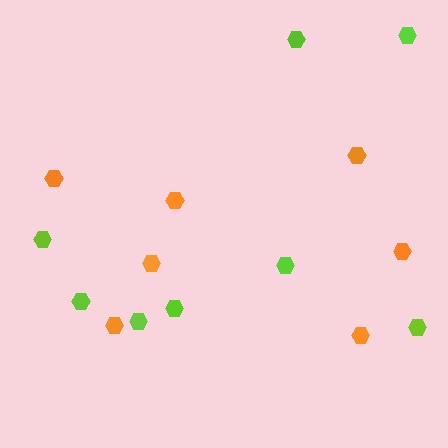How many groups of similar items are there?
There are 2 groups: one group of lime hexagons (8) and one group of orange hexagons (7).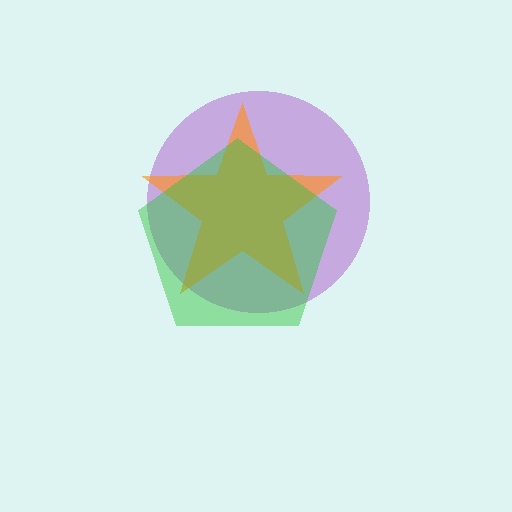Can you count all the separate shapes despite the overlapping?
Yes, there are 3 separate shapes.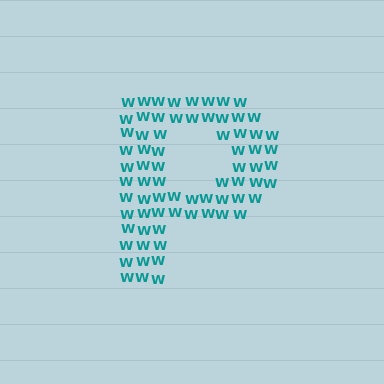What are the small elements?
The small elements are letter W's.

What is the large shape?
The large shape is the letter P.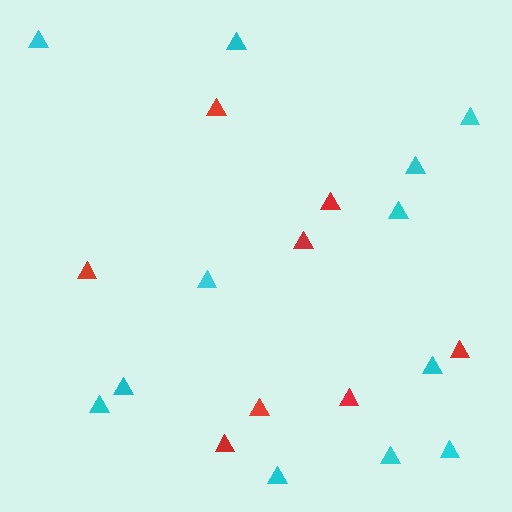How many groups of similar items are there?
There are 2 groups: one group of cyan triangles (12) and one group of red triangles (8).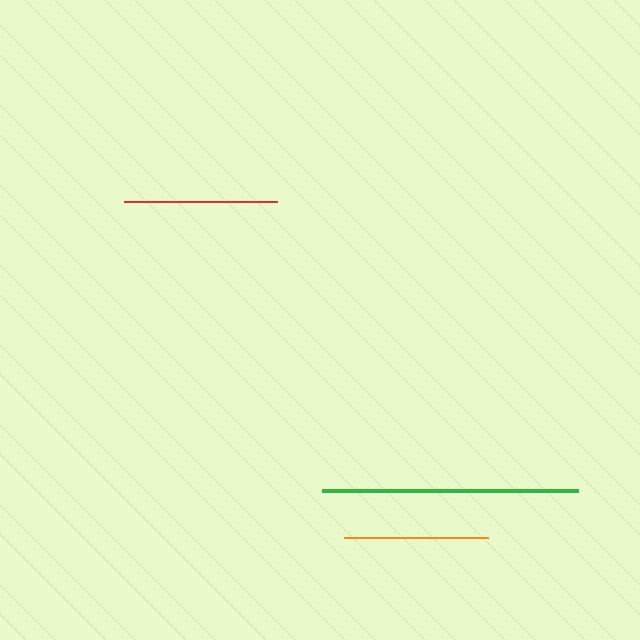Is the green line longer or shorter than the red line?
The green line is longer than the red line.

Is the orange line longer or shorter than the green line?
The green line is longer than the orange line.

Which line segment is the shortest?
The orange line is the shortest at approximately 144 pixels.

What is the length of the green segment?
The green segment is approximately 256 pixels long.